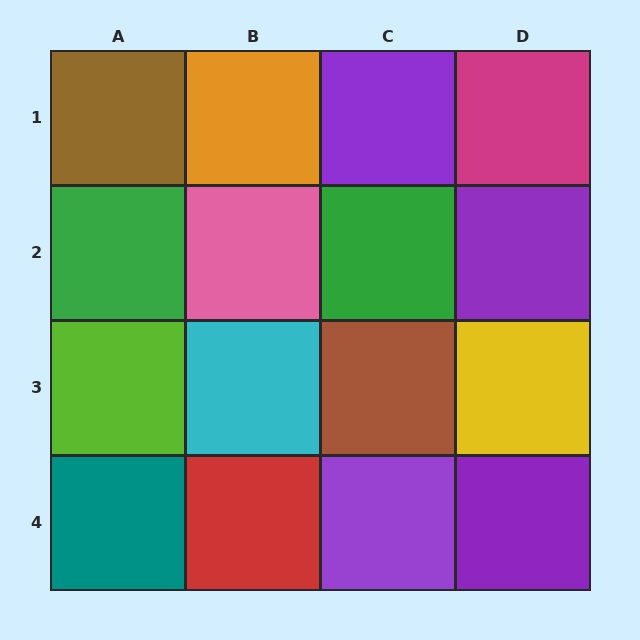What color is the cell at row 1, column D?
Magenta.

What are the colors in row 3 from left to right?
Lime, cyan, brown, yellow.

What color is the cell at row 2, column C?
Green.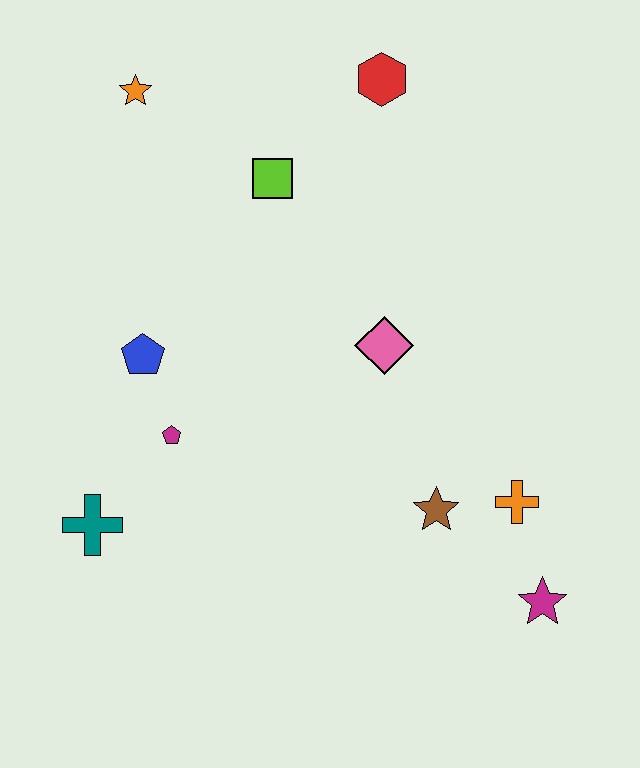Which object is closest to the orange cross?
The brown star is closest to the orange cross.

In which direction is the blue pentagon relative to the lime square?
The blue pentagon is below the lime square.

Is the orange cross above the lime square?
No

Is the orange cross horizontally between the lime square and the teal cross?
No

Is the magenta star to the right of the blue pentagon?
Yes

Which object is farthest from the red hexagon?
The magenta star is farthest from the red hexagon.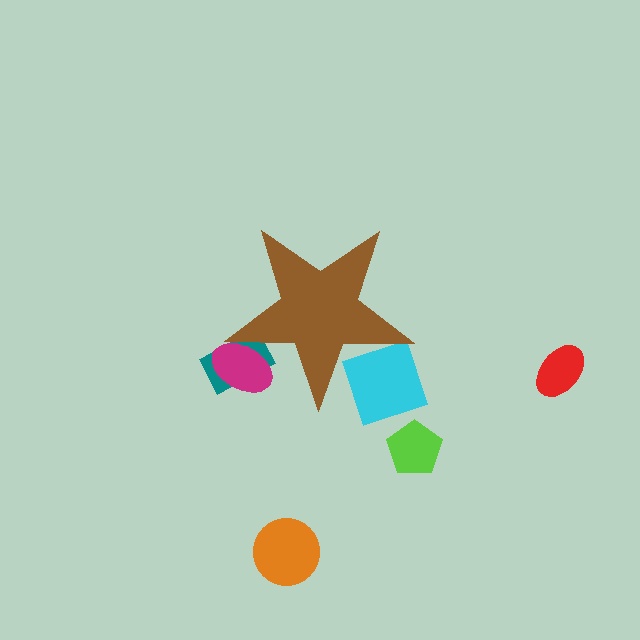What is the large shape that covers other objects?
A brown star.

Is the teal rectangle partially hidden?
Yes, the teal rectangle is partially hidden behind the brown star.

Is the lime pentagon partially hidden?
No, the lime pentagon is fully visible.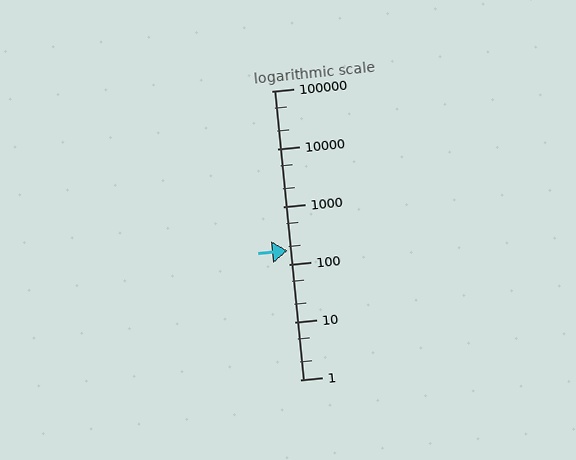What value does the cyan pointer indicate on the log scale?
The pointer indicates approximately 170.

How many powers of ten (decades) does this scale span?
The scale spans 5 decades, from 1 to 100000.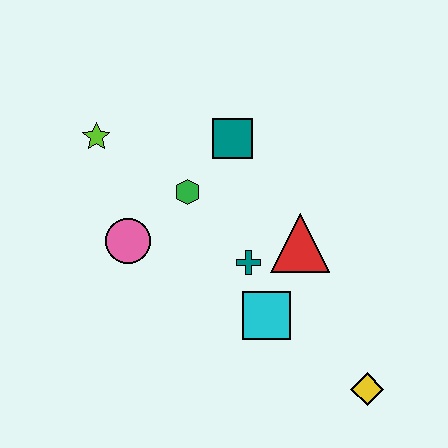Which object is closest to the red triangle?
The teal cross is closest to the red triangle.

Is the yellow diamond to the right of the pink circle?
Yes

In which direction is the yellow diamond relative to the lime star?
The yellow diamond is to the right of the lime star.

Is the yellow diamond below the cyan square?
Yes